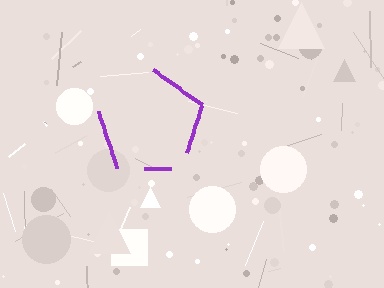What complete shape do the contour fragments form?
The contour fragments form a pentagon.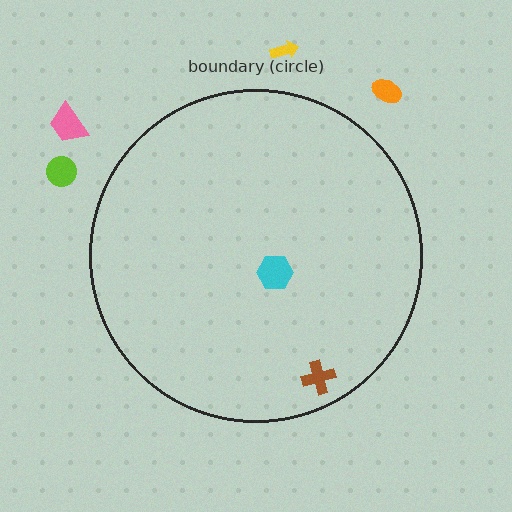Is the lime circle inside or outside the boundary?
Outside.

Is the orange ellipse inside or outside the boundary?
Outside.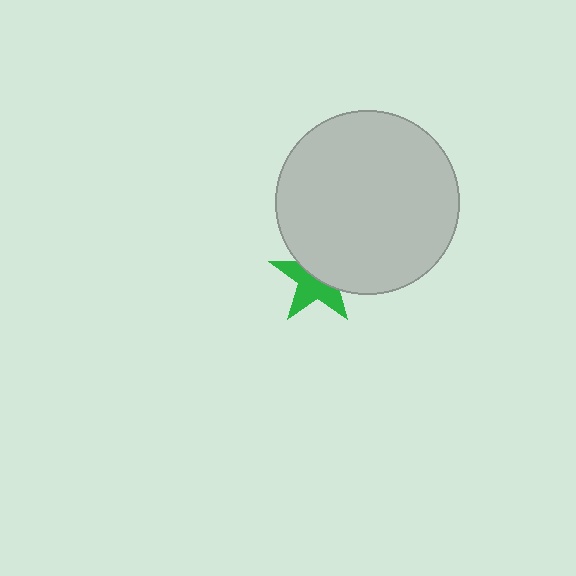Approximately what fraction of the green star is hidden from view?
Roughly 47% of the green star is hidden behind the light gray circle.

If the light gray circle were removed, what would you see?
You would see the complete green star.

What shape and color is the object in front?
The object in front is a light gray circle.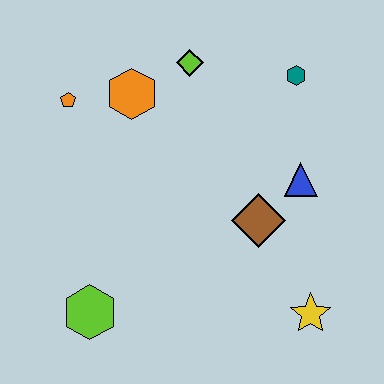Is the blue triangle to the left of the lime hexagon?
No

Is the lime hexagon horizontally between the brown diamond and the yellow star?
No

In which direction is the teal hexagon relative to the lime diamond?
The teal hexagon is to the right of the lime diamond.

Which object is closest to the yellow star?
The brown diamond is closest to the yellow star.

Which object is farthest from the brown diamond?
The orange pentagon is farthest from the brown diamond.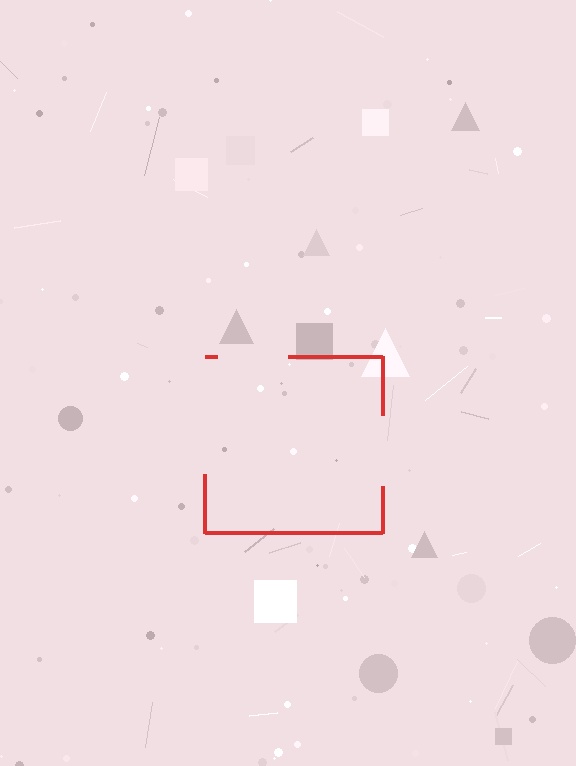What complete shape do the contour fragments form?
The contour fragments form a square.